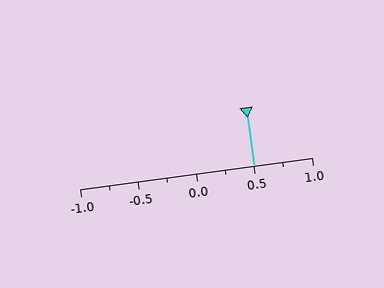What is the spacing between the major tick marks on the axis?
The major ticks are spaced 0.5 apart.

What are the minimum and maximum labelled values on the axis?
The axis runs from -1.0 to 1.0.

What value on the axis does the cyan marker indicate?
The marker indicates approximately 0.5.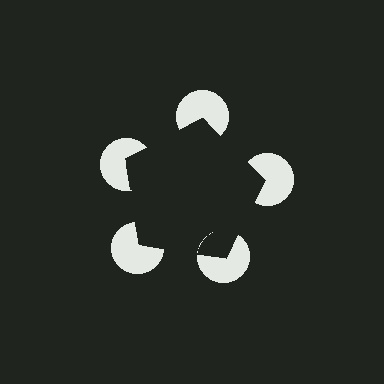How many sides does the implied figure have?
5 sides.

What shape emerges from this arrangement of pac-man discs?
An illusory pentagon — its edges are inferred from the aligned wedge cuts in the pac-man discs, not physically drawn.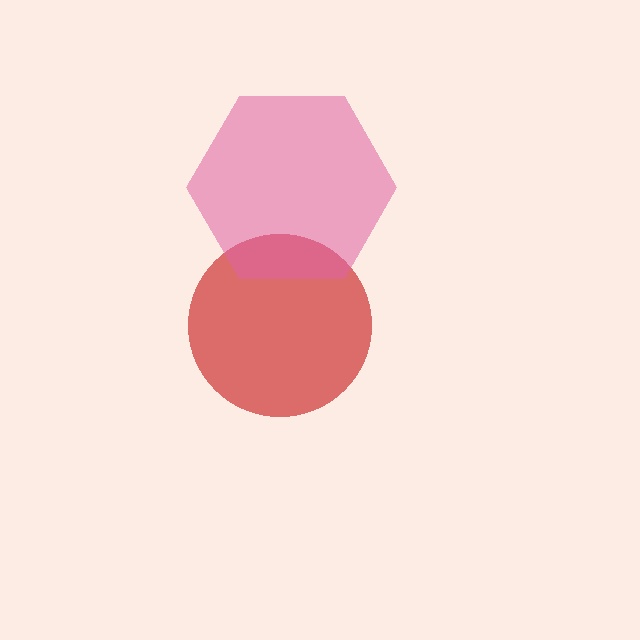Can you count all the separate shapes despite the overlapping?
Yes, there are 2 separate shapes.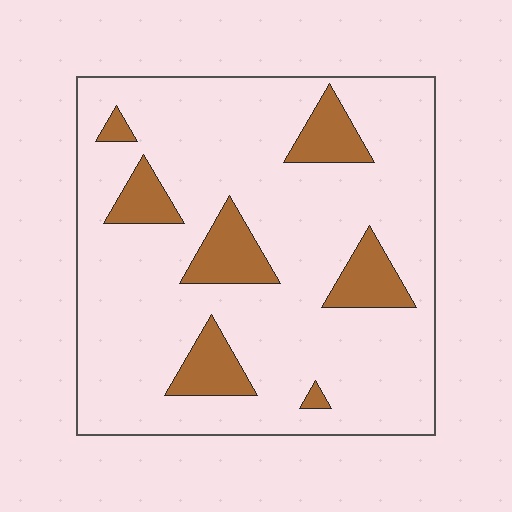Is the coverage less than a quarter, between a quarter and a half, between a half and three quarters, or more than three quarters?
Less than a quarter.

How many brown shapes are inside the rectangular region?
7.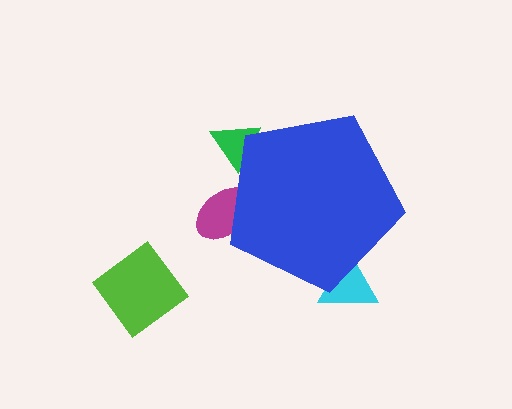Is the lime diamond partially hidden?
No, the lime diamond is fully visible.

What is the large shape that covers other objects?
A blue pentagon.